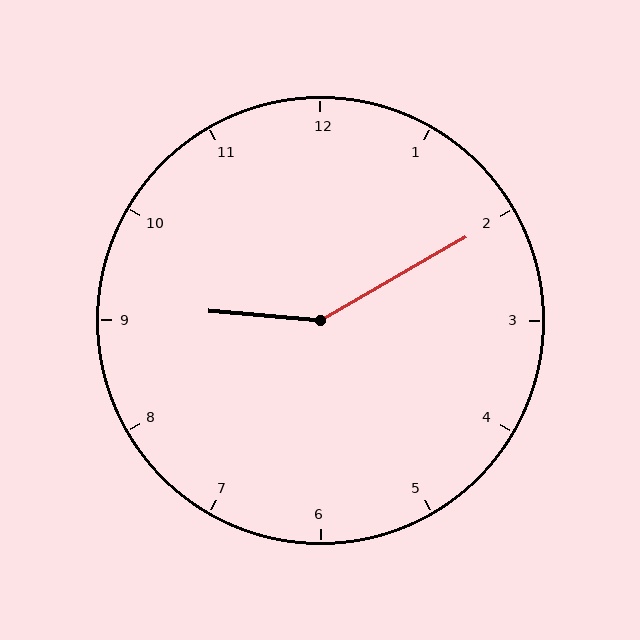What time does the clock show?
9:10.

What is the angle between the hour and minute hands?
Approximately 145 degrees.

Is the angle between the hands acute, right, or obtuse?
It is obtuse.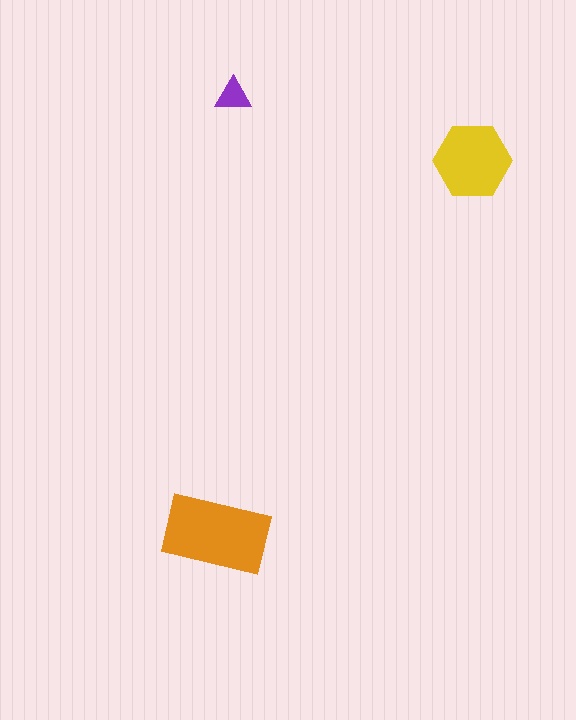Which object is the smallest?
The purple triangle.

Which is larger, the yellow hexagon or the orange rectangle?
The orange rectangle.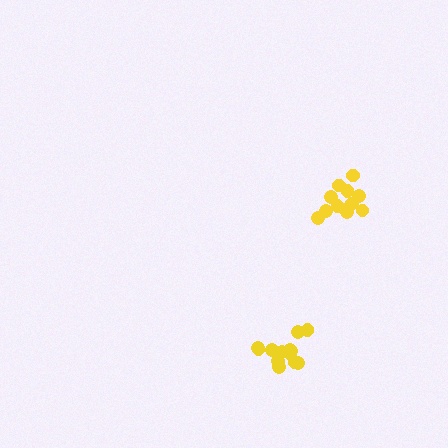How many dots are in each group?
Group 1: 12 dots, Group 2: 13 dots (25 total).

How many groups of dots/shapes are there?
There are 2 groups.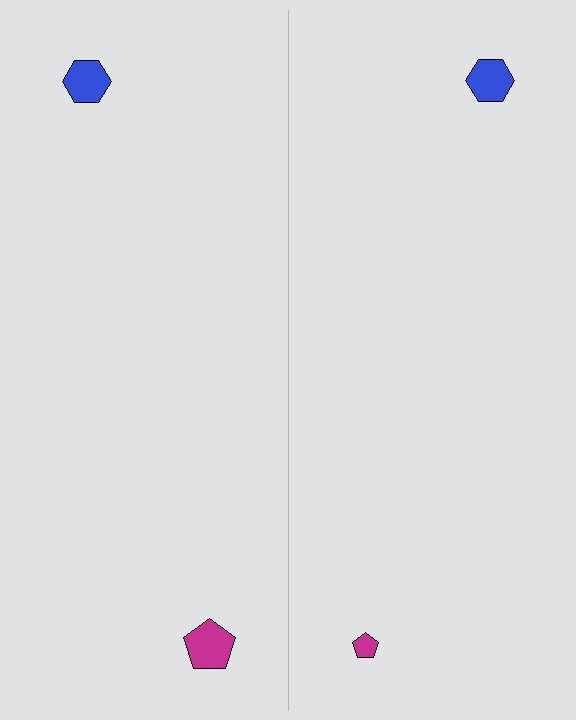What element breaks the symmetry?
The magenta pentagon on the right side has a different size than its mirror counterpart.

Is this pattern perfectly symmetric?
No, the pattern is not perfectly symmetric. The magenta pentagon on the right side has a different size than its mirror counterpart.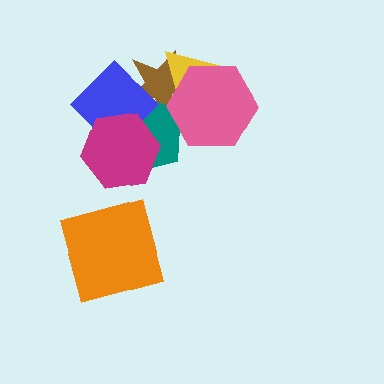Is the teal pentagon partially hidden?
Yes, it is partially covered by another shape.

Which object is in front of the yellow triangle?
The pink hexagon is in front of the yellow triangle.